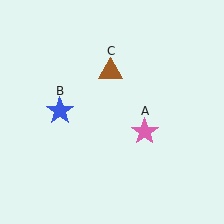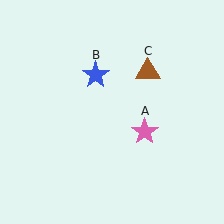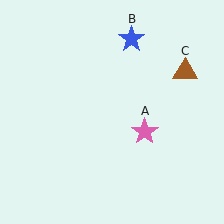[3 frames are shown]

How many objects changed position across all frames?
2 objects changed position: blue star (object B), brown triangle (object C).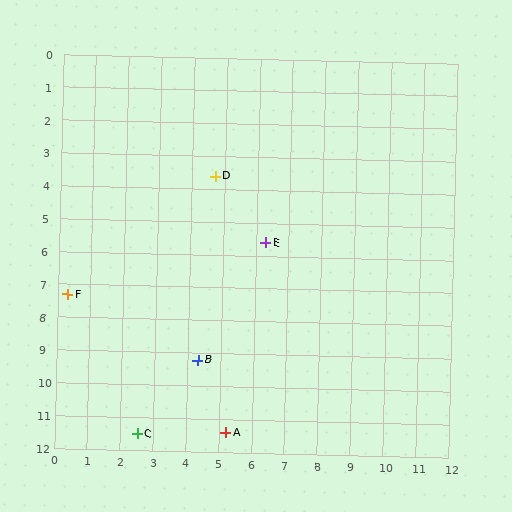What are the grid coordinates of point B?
Point B is at approximately (4.3, 9.2).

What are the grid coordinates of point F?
Point F is at approximately (0.3, 7.3).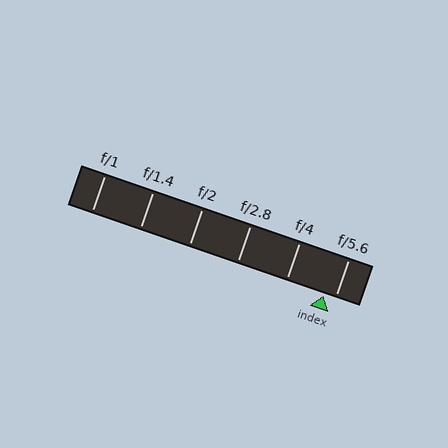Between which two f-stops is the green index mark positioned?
The index mark is between f/4 and f/5.6.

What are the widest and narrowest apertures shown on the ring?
The widest aperture shown is f/1 and the narrowest is f/5.6.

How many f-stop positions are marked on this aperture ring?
There are 6 f-stop positions marked.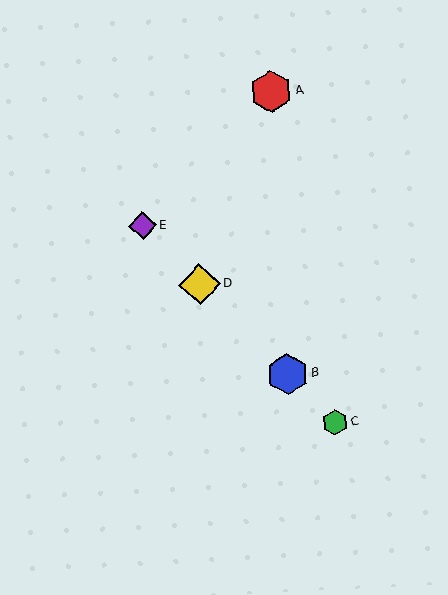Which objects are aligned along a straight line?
Objects B, C, D, E are aligned along a straight line.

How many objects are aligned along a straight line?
4 objects (B, C, D, E) are aligned along a straight line.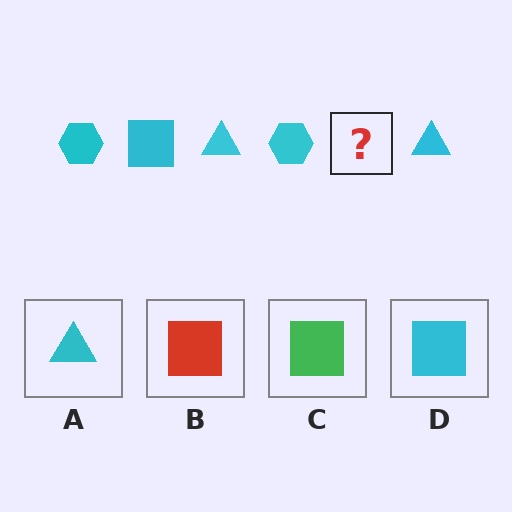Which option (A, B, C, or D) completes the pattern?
D.